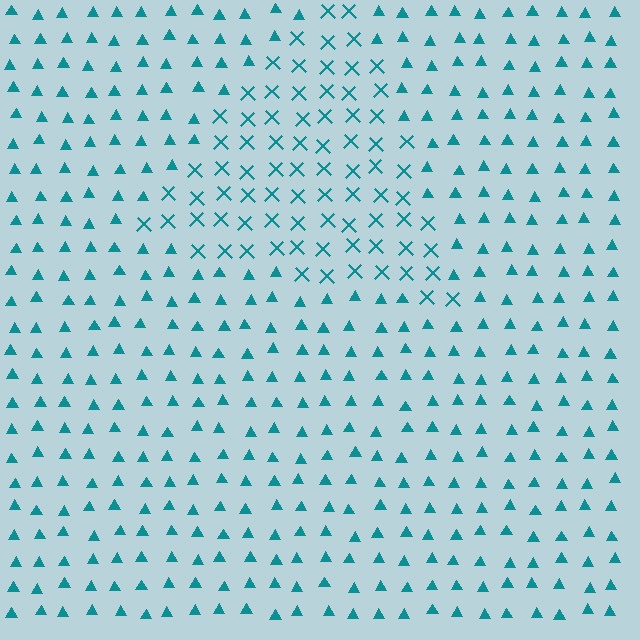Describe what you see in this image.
The image is filled with small teal elements arranged in a uniform grid. A triangle-shaped region contains X marks, while the surrounding area contains triangles. The boundary is defined purely by the change in element shape.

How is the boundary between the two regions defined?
The boundary is defined by a change in element shape: X marks inside vs. triangles outside. All elements share the same color and spacing.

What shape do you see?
I see a triangle.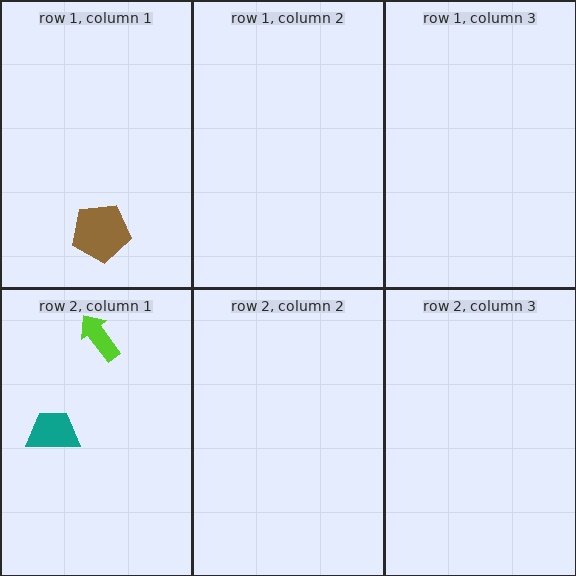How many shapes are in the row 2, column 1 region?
2.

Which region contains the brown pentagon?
The row 1, column 1 region.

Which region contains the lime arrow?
The row 2, column 1 region.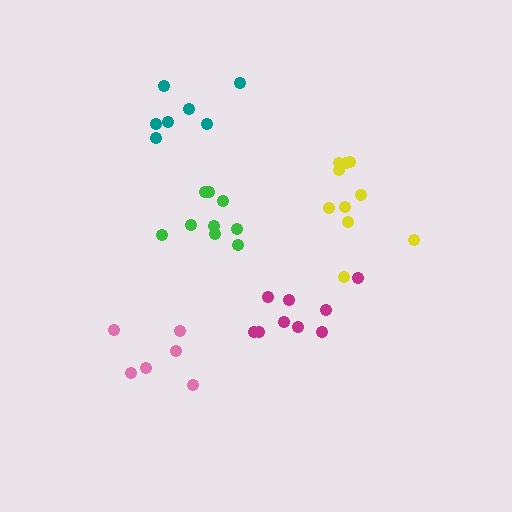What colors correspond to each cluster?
The clusters are colored: magenta, pink, green, yellow, teal.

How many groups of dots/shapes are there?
There are 5 groups.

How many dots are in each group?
Group 1: 10 dots, Group 2: 6 dots, Group 3: 9 dots, Group 4: 10 dots, Group 5: 7 dots (42 total).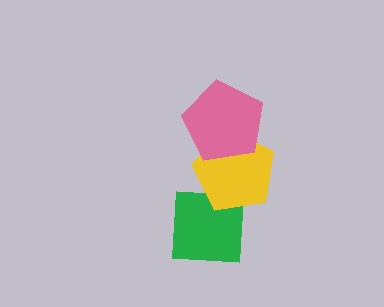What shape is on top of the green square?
The yellow pentagon is on top of the green square.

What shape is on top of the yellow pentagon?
The pink pentagon is on top of the yellow pentagon.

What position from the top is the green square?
The green square is 3rd from the top.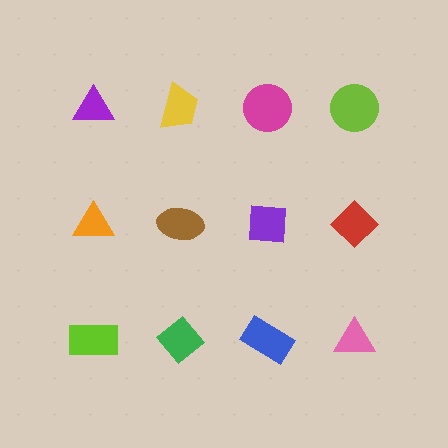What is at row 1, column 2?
A yellow trapezoid.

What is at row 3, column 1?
A lime rectangle.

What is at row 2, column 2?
A brown ellipse.